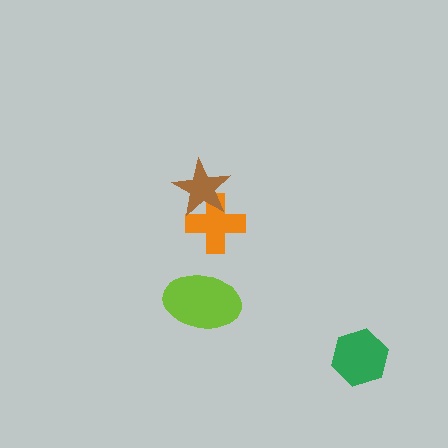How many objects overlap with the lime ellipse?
0 objects overlap with the lime ellipse.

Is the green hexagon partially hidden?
No, no other shape covers it.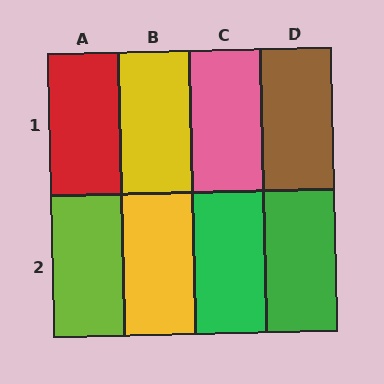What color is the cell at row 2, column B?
Yellow.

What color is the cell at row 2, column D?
Green.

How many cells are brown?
1 cell is brown.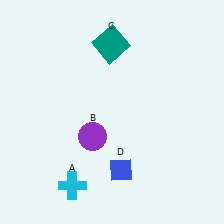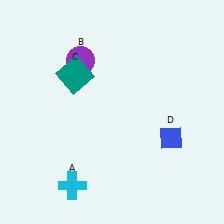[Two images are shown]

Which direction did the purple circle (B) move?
The purple circle (B) moved up.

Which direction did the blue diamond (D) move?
The blue diamond (D) moved right.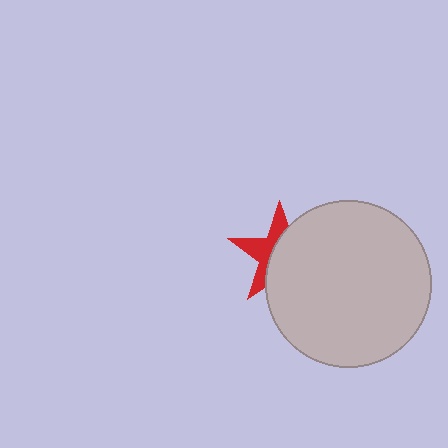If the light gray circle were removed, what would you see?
You would see the complete red star.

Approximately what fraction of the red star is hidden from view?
Roughly 58% of the red star is hidden behind the light gray circle.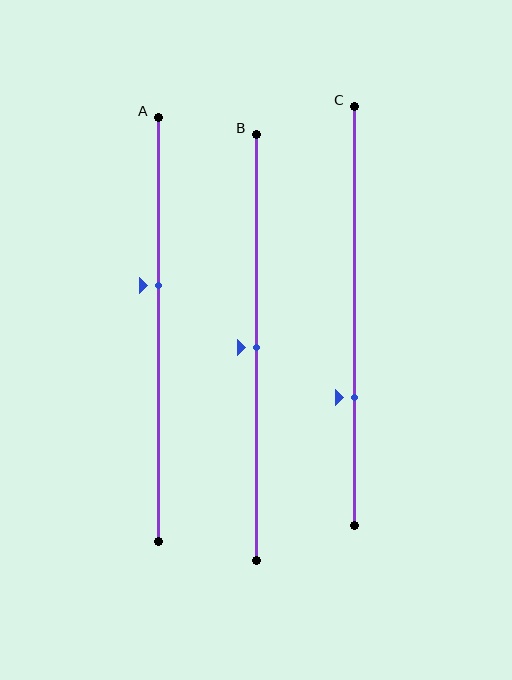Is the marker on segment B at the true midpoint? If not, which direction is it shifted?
Yes, the marker on segment B is at the true midpoint.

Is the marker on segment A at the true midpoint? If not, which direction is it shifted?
No, the marker on segment A is shifted upward by about 11% of the segment length.